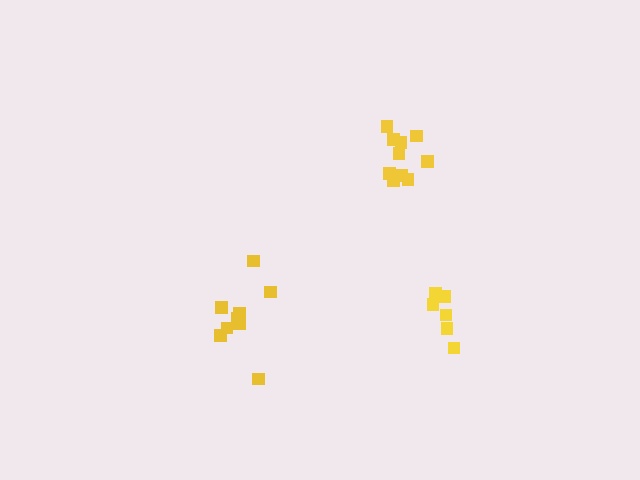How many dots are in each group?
Group 1: 9 dots, Group 2: 10 dots, Group 3: 6 dots (25 total).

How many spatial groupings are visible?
There are 3 spatial groupings.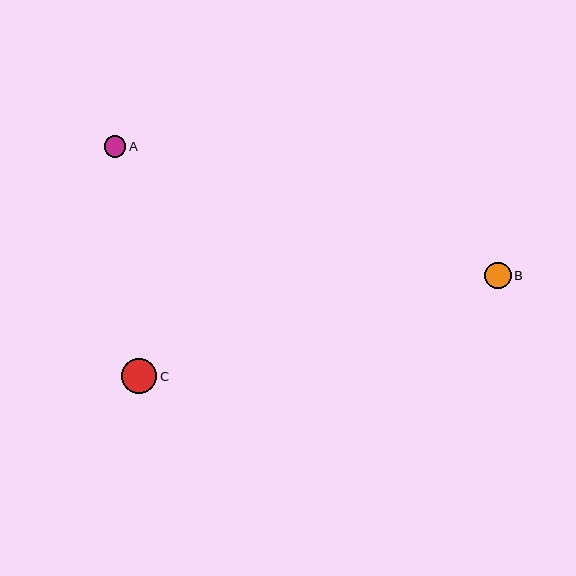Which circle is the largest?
Circle C is the largest with a size of approximately 35 pixels.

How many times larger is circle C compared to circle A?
Circle C is approximately 1.6 times the size of circle A.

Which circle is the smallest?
Circle A is the smallest with a size of approximately 21 pixels.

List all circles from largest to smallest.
From largest to smallest: C, B, A.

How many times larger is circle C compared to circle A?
Circle C is approximately 1.6 times the size of circle A.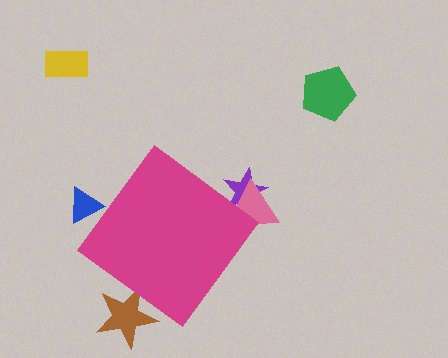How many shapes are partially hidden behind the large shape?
4 shapes are partially hidden.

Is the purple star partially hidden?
Yes, the purple star is partially hidden behind the magenta diamond.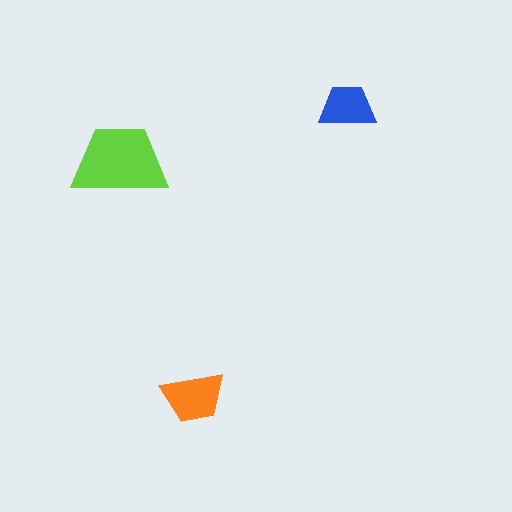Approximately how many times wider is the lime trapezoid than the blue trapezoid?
About 1.5 times wider.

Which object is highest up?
The blue trapezoid is topmost.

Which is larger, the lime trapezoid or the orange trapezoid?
The lime one.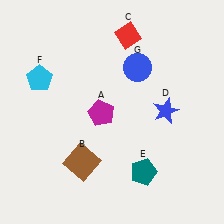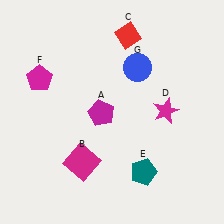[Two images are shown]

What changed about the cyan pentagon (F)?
In Image 1, F is cyan. In Image 2, it changed to magenta.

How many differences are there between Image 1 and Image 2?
There are 3 differences between the two images.